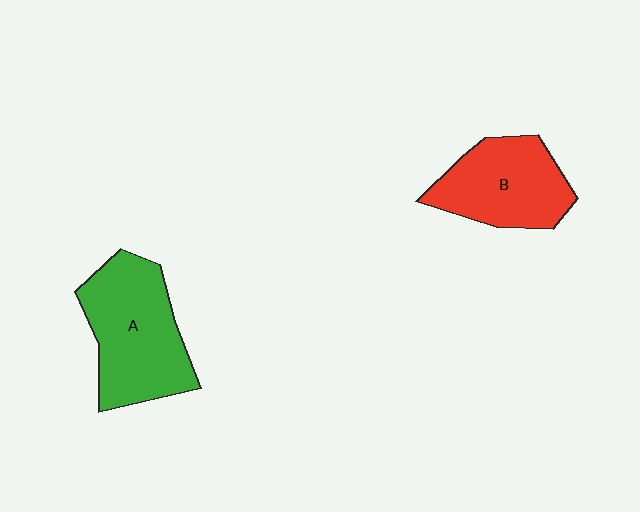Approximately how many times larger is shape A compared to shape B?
Approximately 1.3 times.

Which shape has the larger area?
Shape A (green).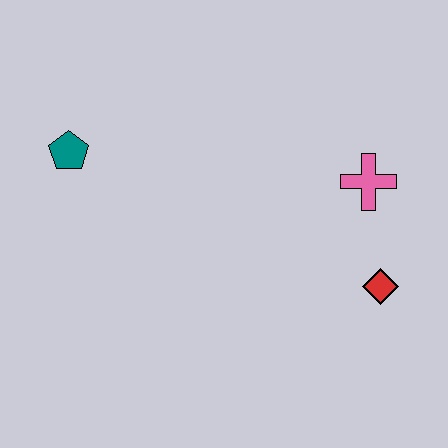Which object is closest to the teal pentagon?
The pink cross is closest to the teal pentagon.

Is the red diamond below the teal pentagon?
Yes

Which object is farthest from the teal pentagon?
The red diamond is farthest from the teal pentagon.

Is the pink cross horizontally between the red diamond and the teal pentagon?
Yes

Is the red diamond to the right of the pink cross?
Yes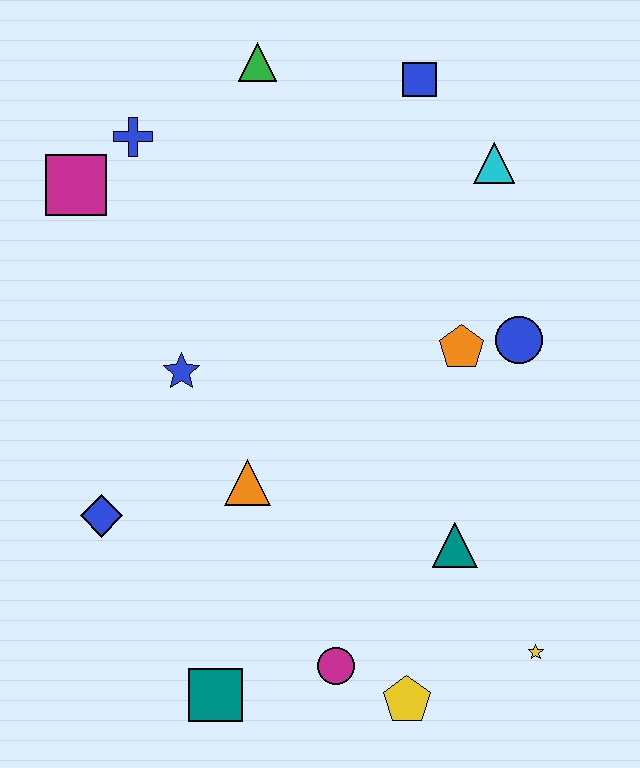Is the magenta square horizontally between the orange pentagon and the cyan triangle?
No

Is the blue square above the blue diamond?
Yes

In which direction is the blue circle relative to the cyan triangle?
The blue circle is below the cyan triangle.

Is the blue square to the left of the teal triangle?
Yes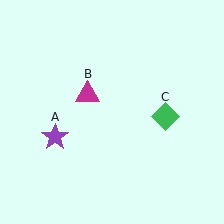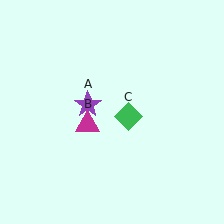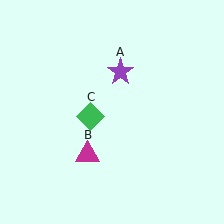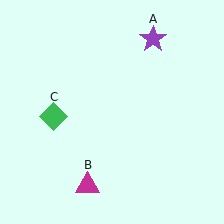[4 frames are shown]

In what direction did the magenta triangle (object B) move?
The magenta triangle (object B) moved down.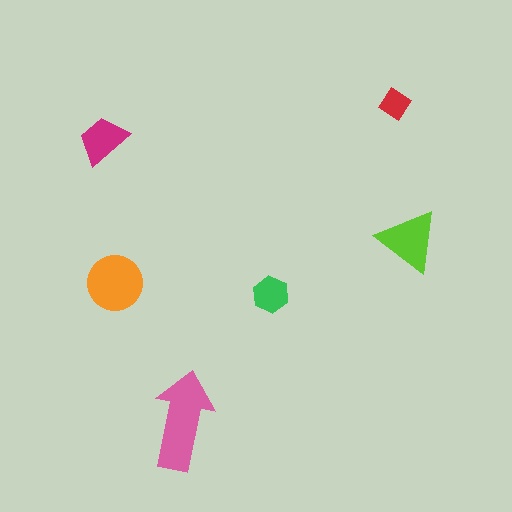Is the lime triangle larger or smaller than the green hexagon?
Larger.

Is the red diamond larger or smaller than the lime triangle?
Smaller.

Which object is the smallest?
The red diamond.